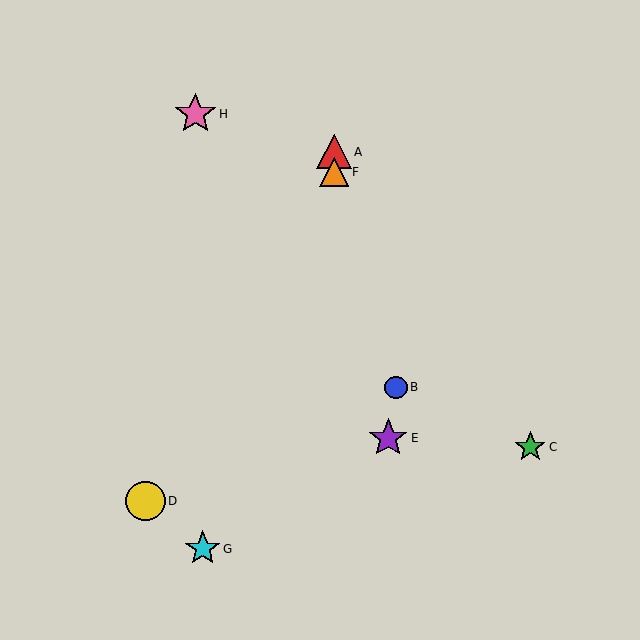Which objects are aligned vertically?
Objects A, F are aligned vertically.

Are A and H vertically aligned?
No, A is at x≈334 and H is at x≈195.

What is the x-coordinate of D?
Object D is at x≈145.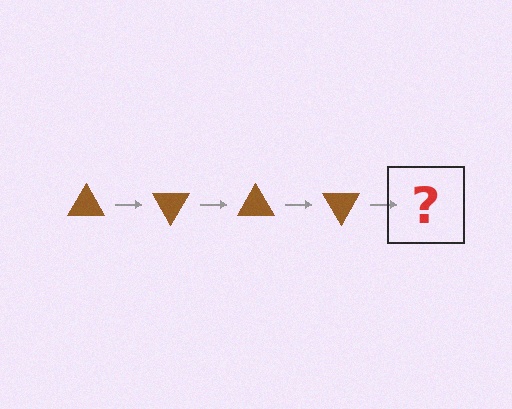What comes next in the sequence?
The next element should be a brown triangle rotated 240 degrees.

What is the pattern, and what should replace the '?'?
The pattern is that the triangle rotates 60 degrees each step. The '?' should be a brown triangle rotated 240 degrees.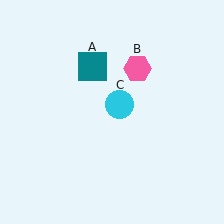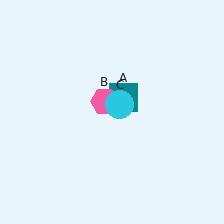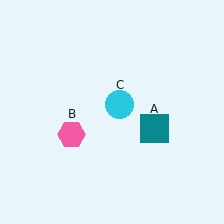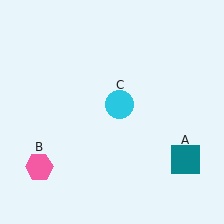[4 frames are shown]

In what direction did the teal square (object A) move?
The teal square (object A) moved down and to the right.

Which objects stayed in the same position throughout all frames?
Cyan circle (object C) remained stationary.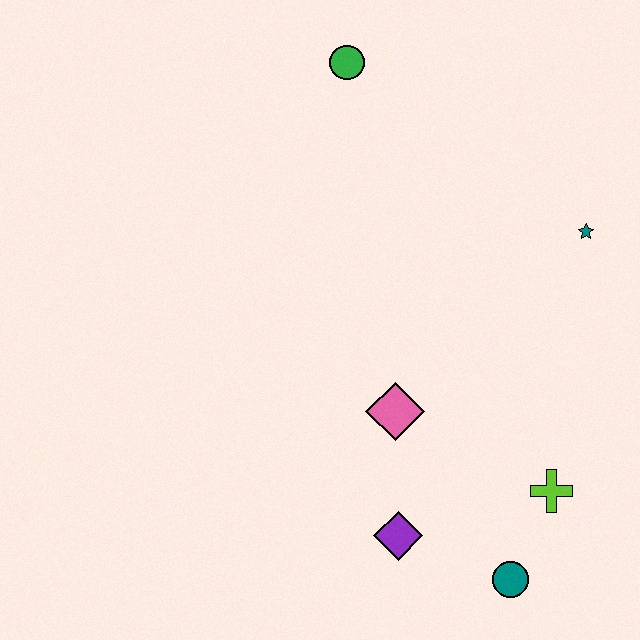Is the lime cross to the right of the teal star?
No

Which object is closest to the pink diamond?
The purple diamond is closest to the pink diamond.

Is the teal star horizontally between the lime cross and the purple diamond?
No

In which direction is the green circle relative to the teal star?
The green circle is to the left of the teal star.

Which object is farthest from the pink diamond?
The green circle is farthest from the pink diamond.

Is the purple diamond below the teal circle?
No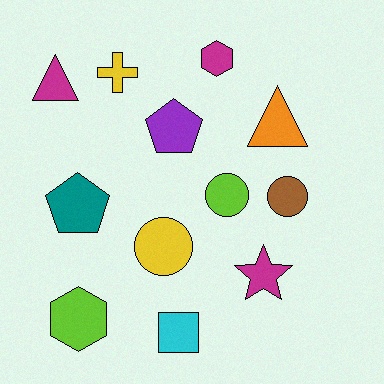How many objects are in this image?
There are 12 objects.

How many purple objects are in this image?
There is 1 purple object.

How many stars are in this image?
There is 1 star.